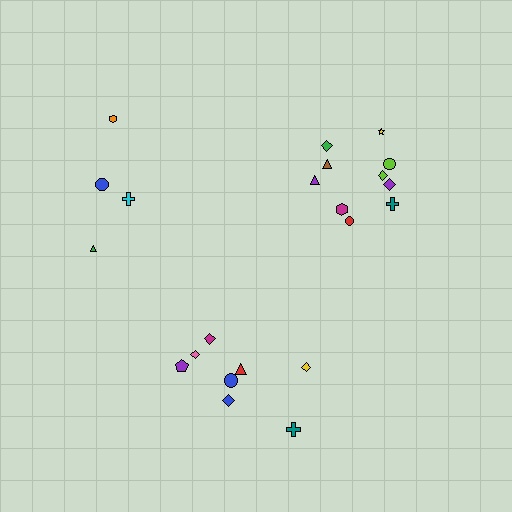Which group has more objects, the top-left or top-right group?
The top-right group.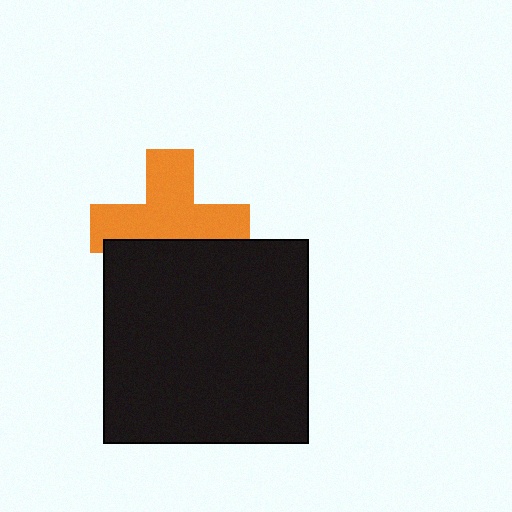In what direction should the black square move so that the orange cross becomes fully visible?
The black square should move down. That is the shortest direction to clear the overlap and leave the orange cross fully visible.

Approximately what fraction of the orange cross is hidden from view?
Roughly 35% of the orange cross is hidden behind the black square.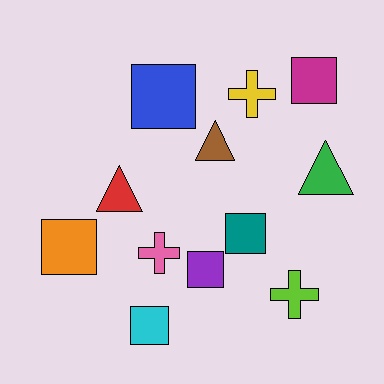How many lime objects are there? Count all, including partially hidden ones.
There is 1 lime object.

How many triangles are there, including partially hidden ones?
There are 3 triangles.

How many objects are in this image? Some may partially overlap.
There are 12 objects.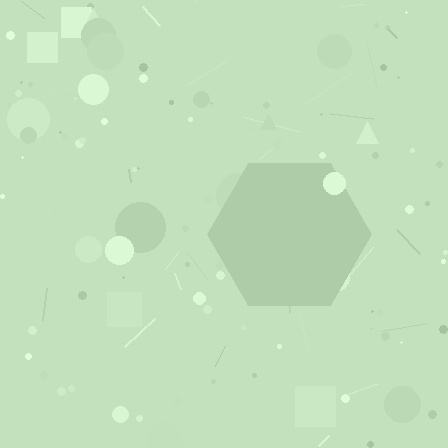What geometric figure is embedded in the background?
A hexagon is embedded in the background.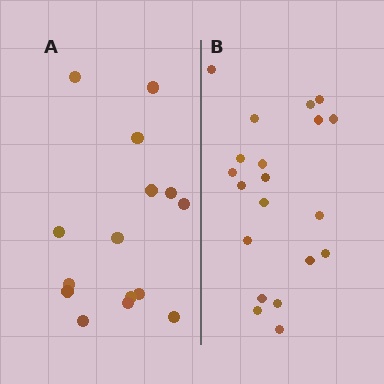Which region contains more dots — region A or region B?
Region B (the right region) has more dots.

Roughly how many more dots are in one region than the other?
Region B has about 5 more dots than region A.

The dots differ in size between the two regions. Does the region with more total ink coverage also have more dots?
No. Region A has more total ink coverage because its dots are larger, but region B actually contains more individual dots. Total area can be misleading — the number of items is what matters here.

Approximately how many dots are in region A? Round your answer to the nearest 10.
About 20 dots. (The exact count is 15, which rounds to 20.)